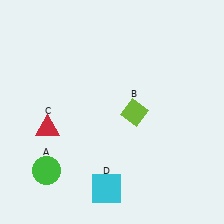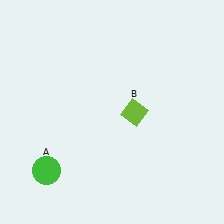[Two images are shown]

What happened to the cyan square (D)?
The cyan square (D) was removed in Image 2. It was in the bottom-left area of Image 1.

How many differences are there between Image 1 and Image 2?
There are 2 differences between the two images.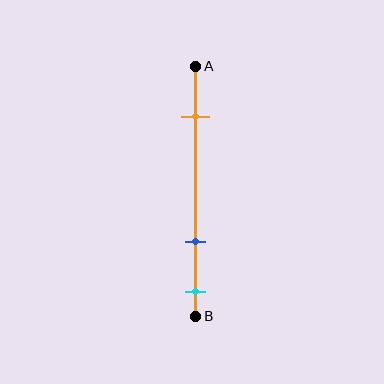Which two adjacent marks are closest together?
The blue and cyan marks are the closest adjacent pair.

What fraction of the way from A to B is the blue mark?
The blue mark is approximately 70% (0.7) of the way from A to B.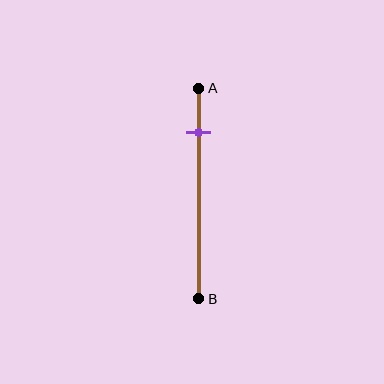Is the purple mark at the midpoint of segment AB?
No, the mark is at about 20% from A, not at the 50% midpoint.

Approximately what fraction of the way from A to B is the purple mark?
The purple mark is approximately 20% of the way from A to B.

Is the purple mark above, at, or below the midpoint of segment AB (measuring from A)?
The purple mark is above the midpoint of segment AB.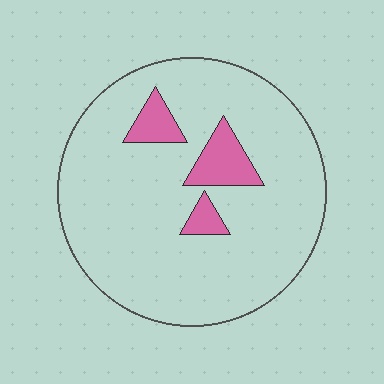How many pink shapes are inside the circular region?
3.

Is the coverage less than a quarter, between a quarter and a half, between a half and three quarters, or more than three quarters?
Less than a quarter.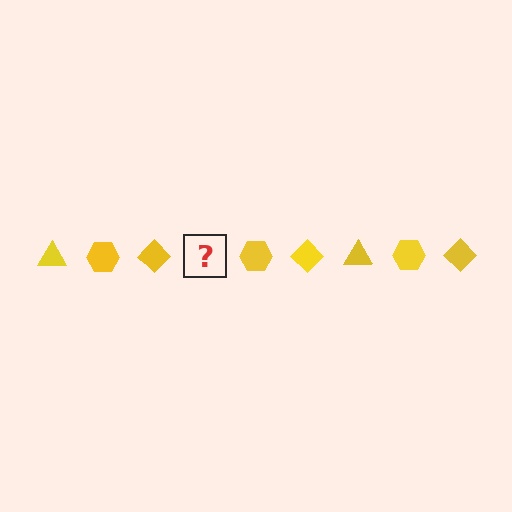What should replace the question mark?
The question mark should be replaced with a yellow triangle.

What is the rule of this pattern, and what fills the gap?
The rule is that the pattern cycles through triangle, hexagon, diamond shapes in yellow. The gap should be filled with a yellow triangle.